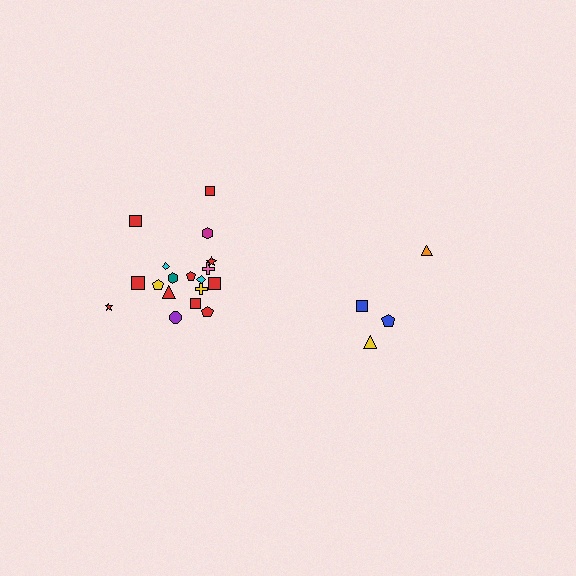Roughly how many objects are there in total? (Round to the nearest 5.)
Roughly 20 objects in total.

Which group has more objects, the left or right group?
The left group.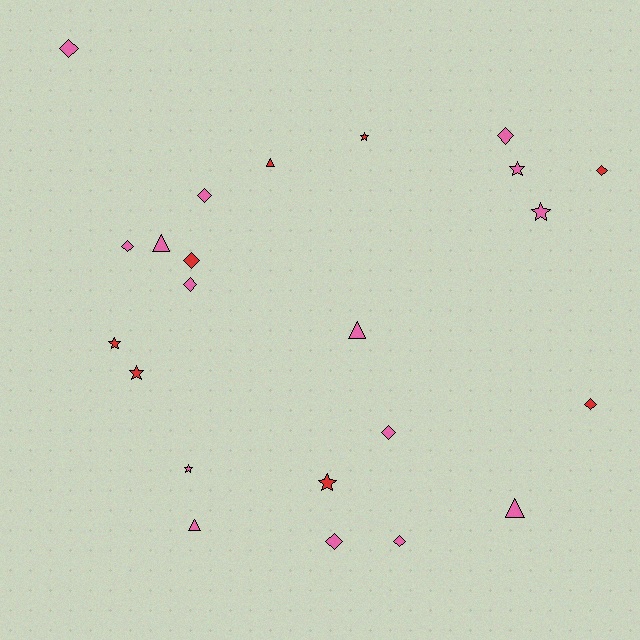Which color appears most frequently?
Pink, with 15 objects.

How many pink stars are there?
There are 3 pink stars.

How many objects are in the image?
There are 23 objects.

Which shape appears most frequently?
Diamond, with 11 objects.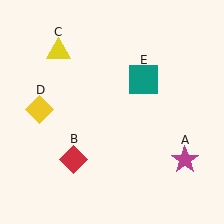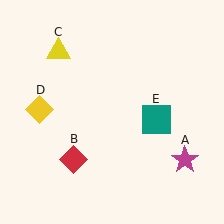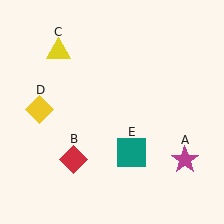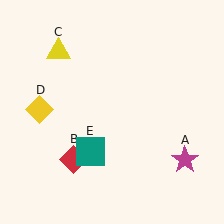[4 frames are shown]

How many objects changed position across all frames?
1 object changed position: teal square (object E).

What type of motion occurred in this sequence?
The teal square (object E) rotated clockwise around the center of the scene.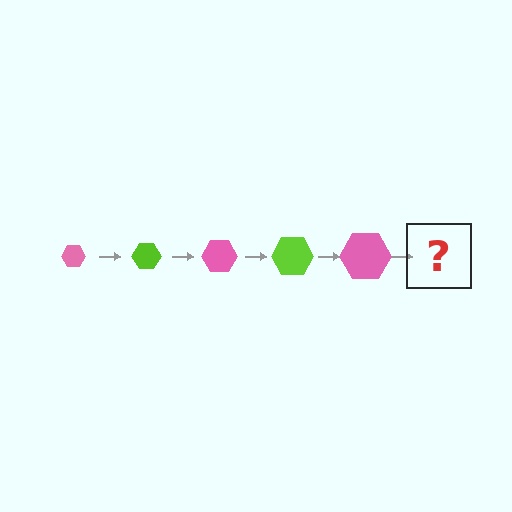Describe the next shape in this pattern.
It should be a lime hexagon, larger than the previous one.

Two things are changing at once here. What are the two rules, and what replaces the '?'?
The two rules are that the hexagon grows larger each step and the color cycles through pink and lime. The '?' should be a lime hexagon, larger than the previous one.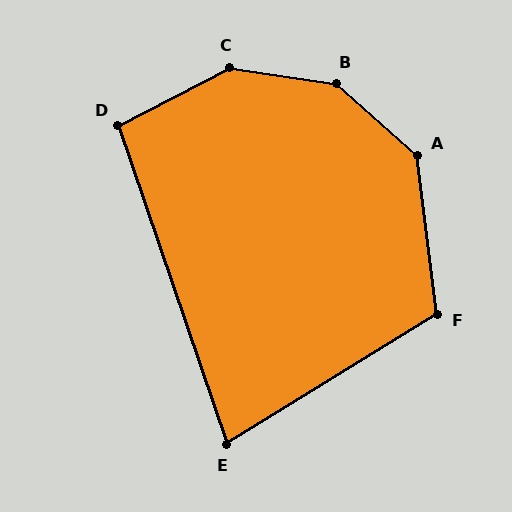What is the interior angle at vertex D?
Approximately 98 degrees (obtuse).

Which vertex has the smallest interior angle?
E, at approximately 77 degrees.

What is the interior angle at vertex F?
Approximately 115 degrees (obtuse).